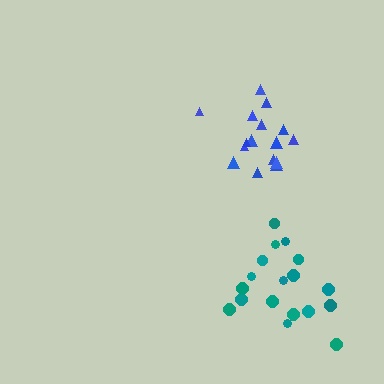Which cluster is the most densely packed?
Blue.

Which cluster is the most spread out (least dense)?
Teal.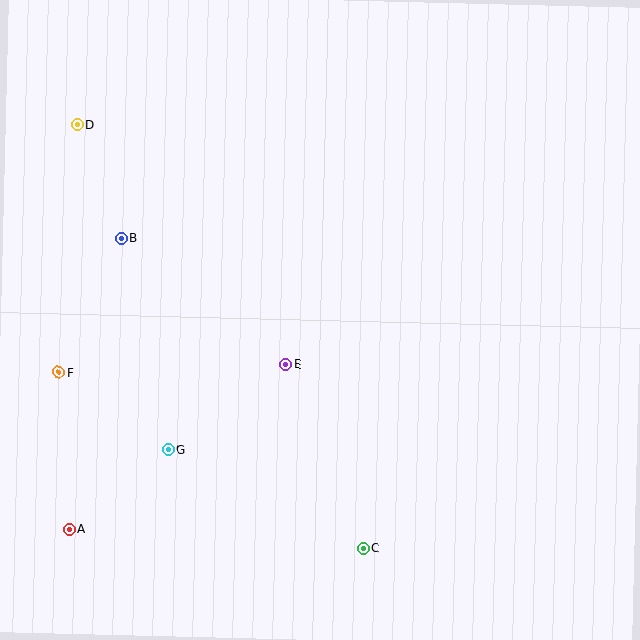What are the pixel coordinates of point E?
Point E is at (286, 365).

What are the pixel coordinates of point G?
Point G is at (168, 450).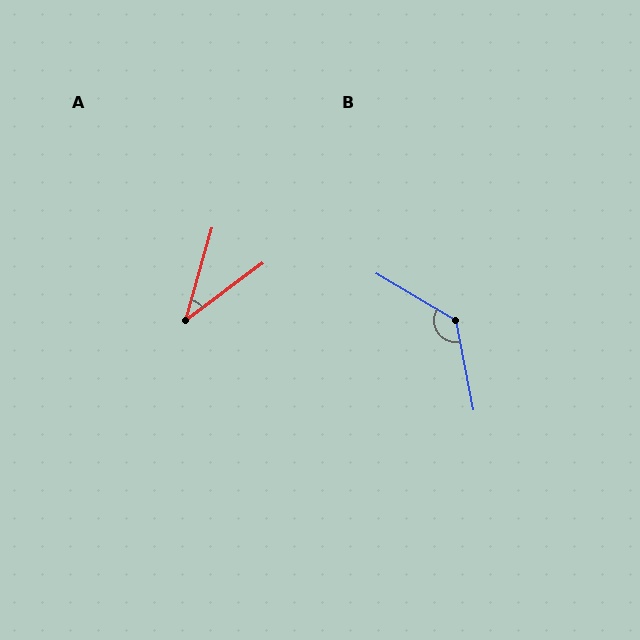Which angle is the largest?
B, at approximately 131 degrees.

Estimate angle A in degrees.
Approximately 37 degrees.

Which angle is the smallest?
A, at approximately 37 degrees.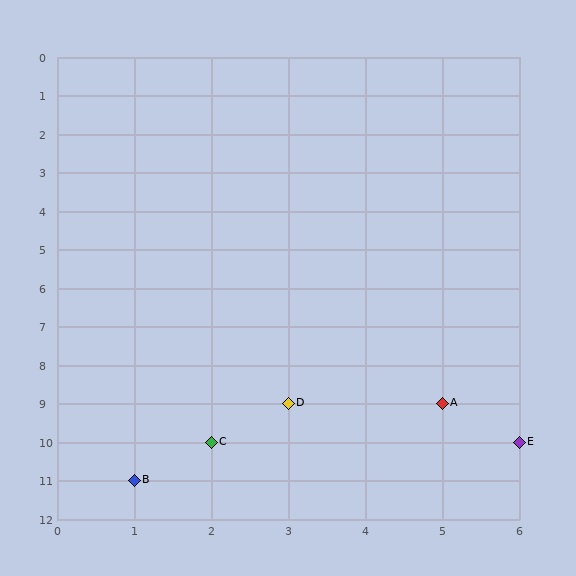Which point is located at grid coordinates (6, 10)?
Point E is at (6, 10).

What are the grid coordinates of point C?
Point C is at grid coordinates (2, 10).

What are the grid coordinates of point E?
Point E is at grid coordinates (6, 10).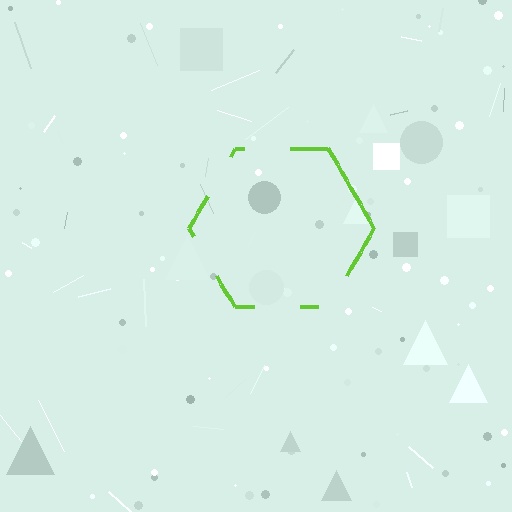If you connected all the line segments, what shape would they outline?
They would outline a hexagon.